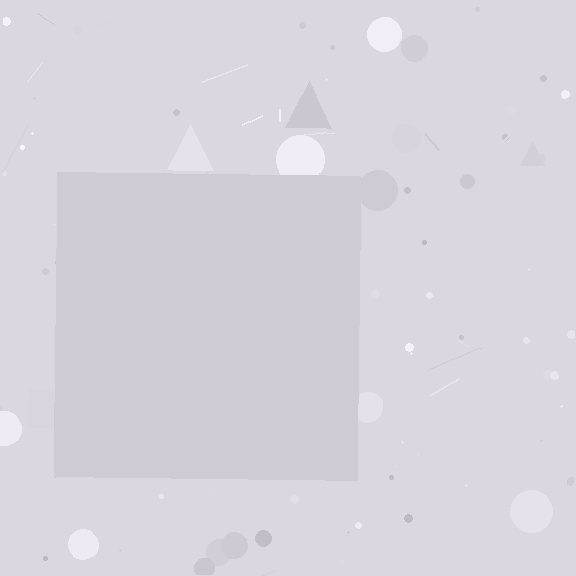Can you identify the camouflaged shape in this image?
The camouflaged shape is a square.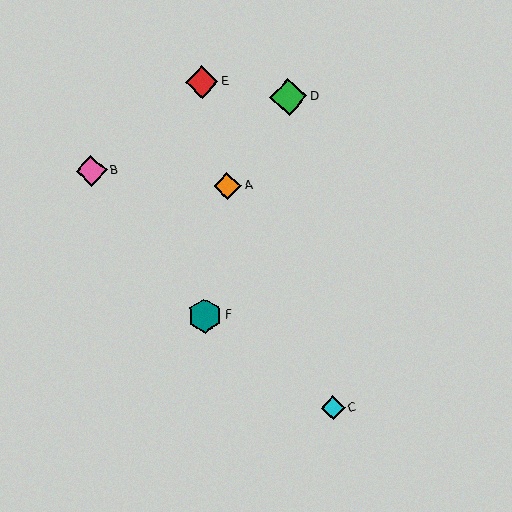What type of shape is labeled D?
Shape D is a green diamond.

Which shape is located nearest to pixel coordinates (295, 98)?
The green diamond (labeled D) at (289, 97) is nearest to that location.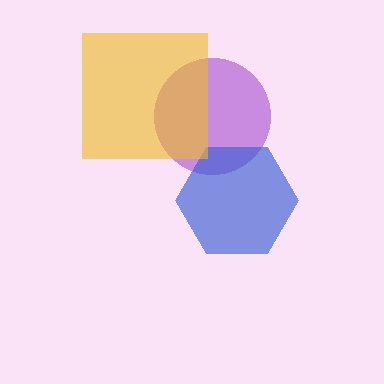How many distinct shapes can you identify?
There are 3 distinct shapes: a purple circle, a blue hexagon, a yellow square.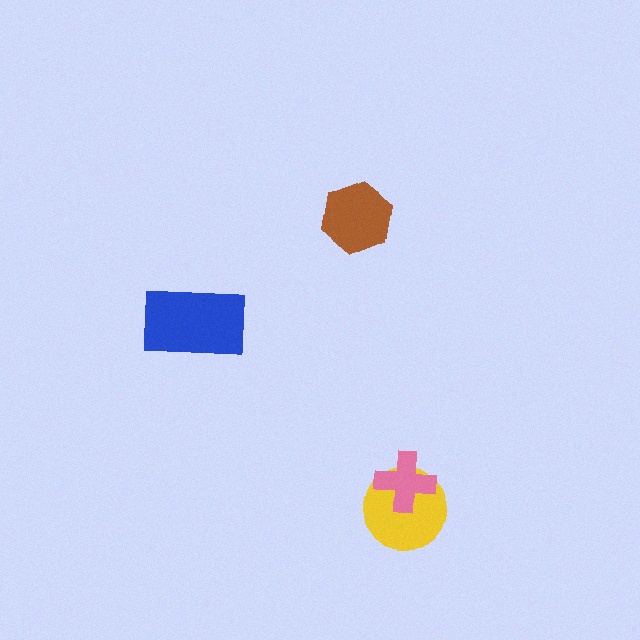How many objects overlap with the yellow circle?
1 object overlaps with the yellow circle.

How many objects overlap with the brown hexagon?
0 objects overlap with the brown hexagon.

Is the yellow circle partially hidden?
Yes, it is partially covered by another shape.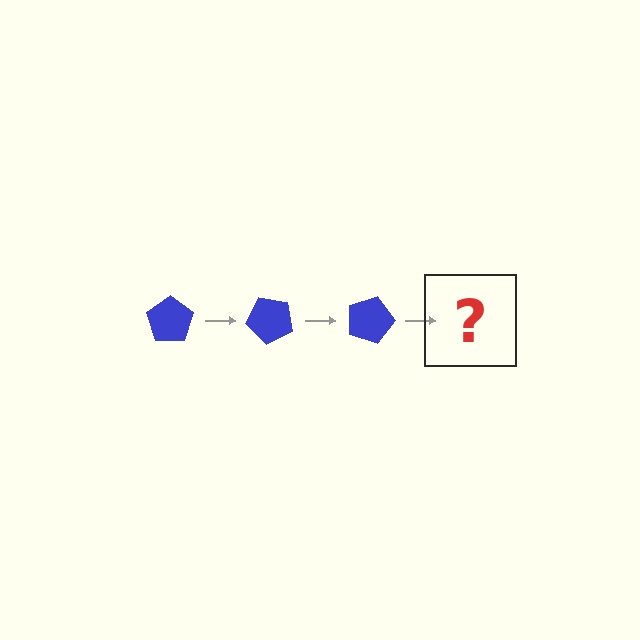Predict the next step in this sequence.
The next step is a blue pentagon rotated 135 degrees.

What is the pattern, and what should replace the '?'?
The pattern is that the pentagon rotates 45 degrees each step. The '?' should be a blue pentagon rotated 135 degrees.